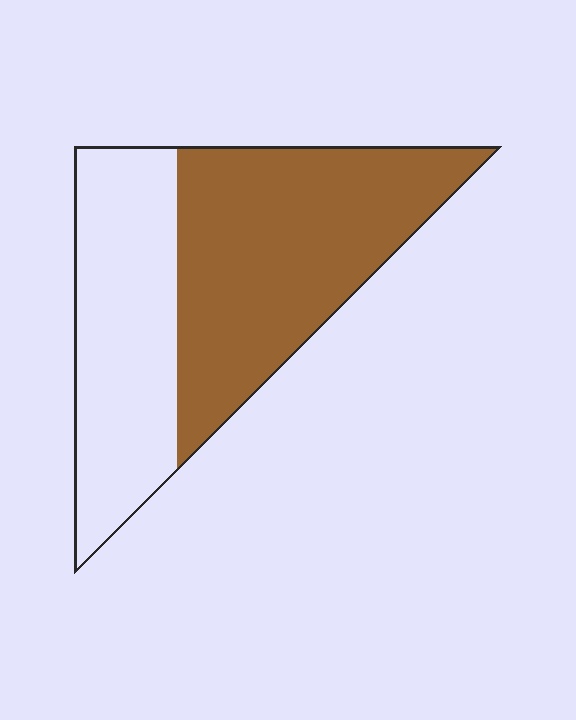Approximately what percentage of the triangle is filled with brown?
Approximately 60%.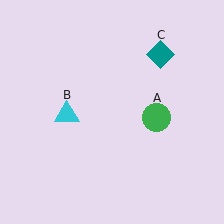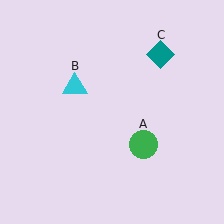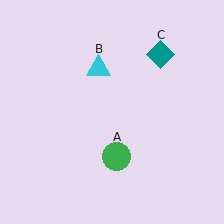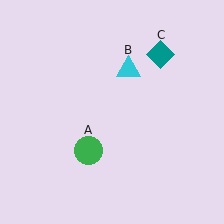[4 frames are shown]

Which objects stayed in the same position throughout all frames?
Teal diamond (object C) remained stationary.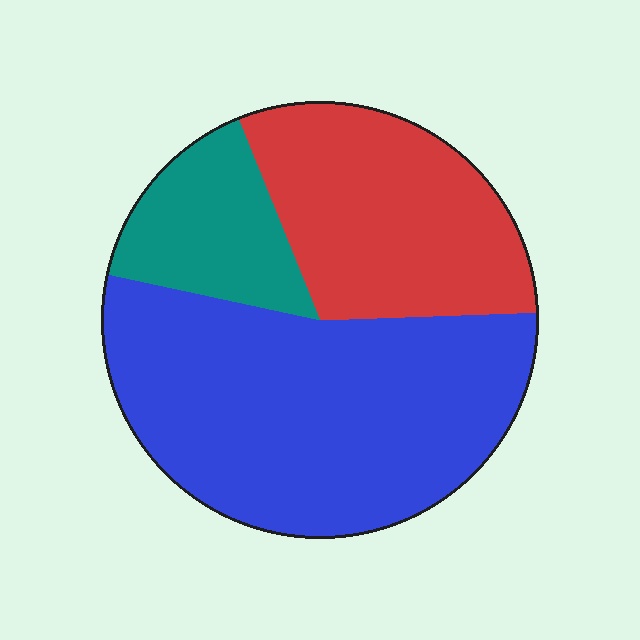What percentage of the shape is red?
Red covers around 30% of the shape.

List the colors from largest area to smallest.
From largest to smallest: blue, red, teal.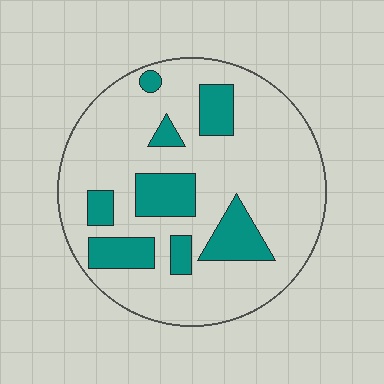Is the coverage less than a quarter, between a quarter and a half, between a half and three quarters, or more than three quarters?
Less than a quarter.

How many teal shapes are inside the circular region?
8.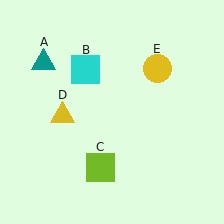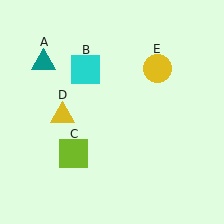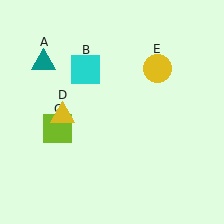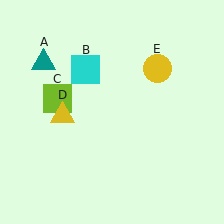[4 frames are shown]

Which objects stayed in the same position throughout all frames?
Teal triangle (object A) and cyan square (object B) and yellow triangle (object D) and yellow circle (object E) remained stationary.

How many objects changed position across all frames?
1 object changed position: lime square (object C).